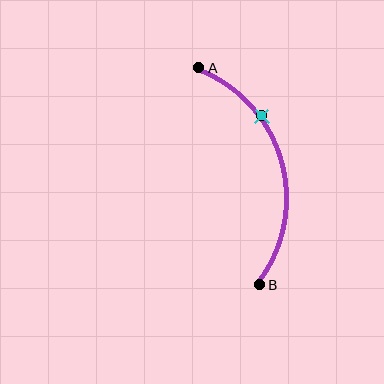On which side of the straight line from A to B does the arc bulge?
The arc bulges to the right of the straight line connecting A and B.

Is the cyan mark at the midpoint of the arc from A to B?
No. The cyan mark lies on the arc but is closer to endpoint A. The arc midpoint would be at the point on the curve equidistant along the arc from both A and B.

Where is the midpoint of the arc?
The arc midpoint is the point on the curve farthest from the straight line joining A and B. It sits to the right of that line.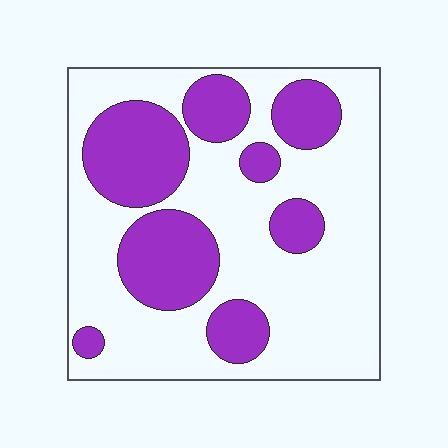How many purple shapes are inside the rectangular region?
8.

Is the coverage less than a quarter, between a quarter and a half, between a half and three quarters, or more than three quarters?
Between a quarter and a half.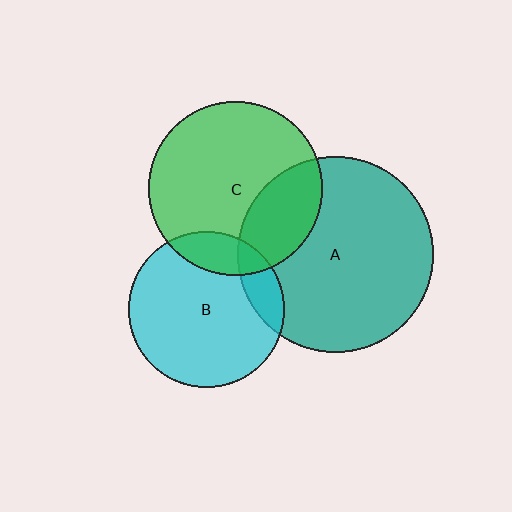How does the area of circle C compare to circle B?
Approximately 1.2 times.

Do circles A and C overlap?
Yes.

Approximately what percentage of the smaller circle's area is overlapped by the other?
Approximately 25%.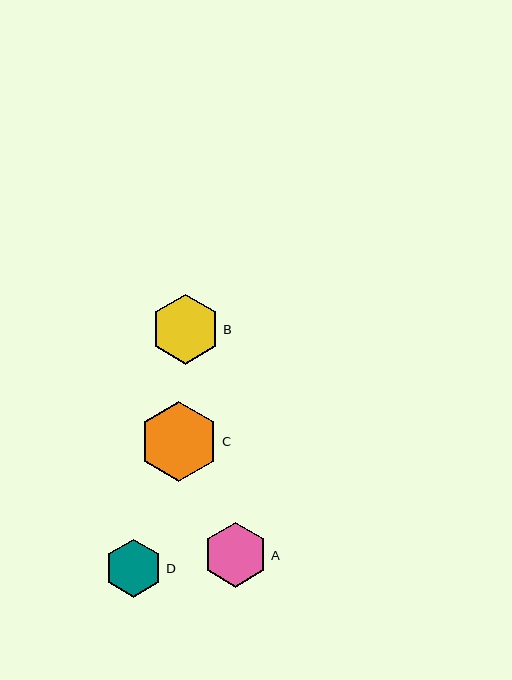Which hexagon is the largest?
Hexagon C is the largest with a size of approximately 81 pixels.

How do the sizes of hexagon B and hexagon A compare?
Hexagon B and hexagon A are approximately the same size.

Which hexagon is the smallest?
Hexagon D is the smallest with a size of approximately 58 pixels.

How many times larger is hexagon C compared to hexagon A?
Hexagon C is approximately 1.3 times the size of hexagon A.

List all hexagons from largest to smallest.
From largest to smallest: C, B, A, D.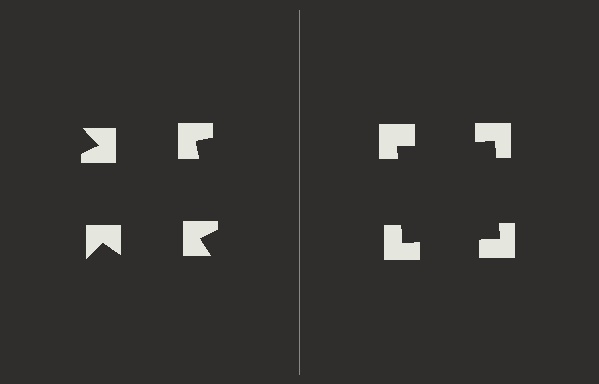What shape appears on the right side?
An illusory square.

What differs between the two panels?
The notched squares are positioned identically on both sides; only the wedge orientations differ. On the right they align to a square; on the left they are misaligned.